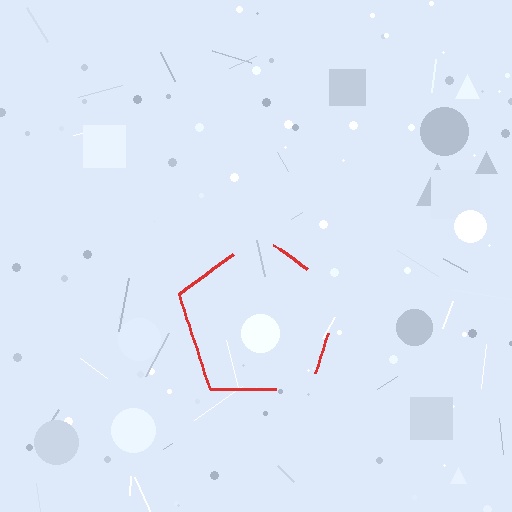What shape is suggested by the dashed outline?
The dashed outline suggests a pentagon.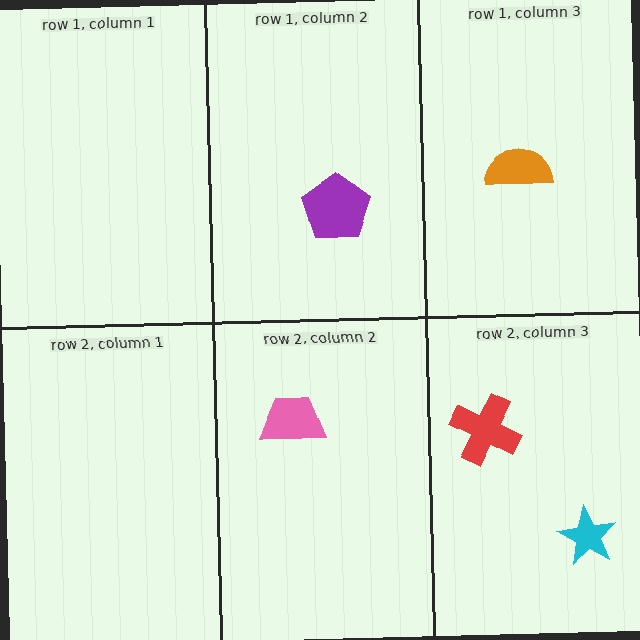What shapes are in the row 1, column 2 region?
The purple pentagon.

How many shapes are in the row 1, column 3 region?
1.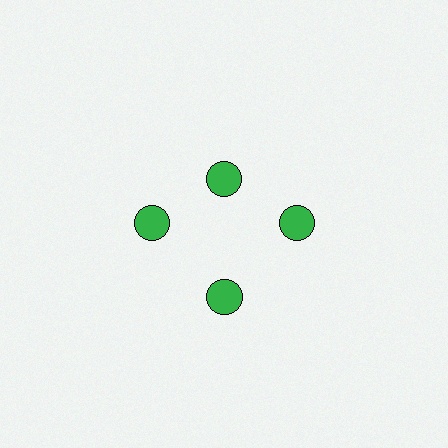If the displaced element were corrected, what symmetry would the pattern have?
It would have 4-fold rotational symmetry — the pattern would map onto itself every 90 degrees.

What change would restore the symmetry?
The symmetry would be restored by moving it outward, back onto the ring so that all 4 circles sit at equal angles and equal distance from the center.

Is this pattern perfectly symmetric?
No. The 4 green circles are arranged in a ring, but one element near the 12 o'clock position is pulled inward toward the center, breaking the 4-fold rotational symmetry.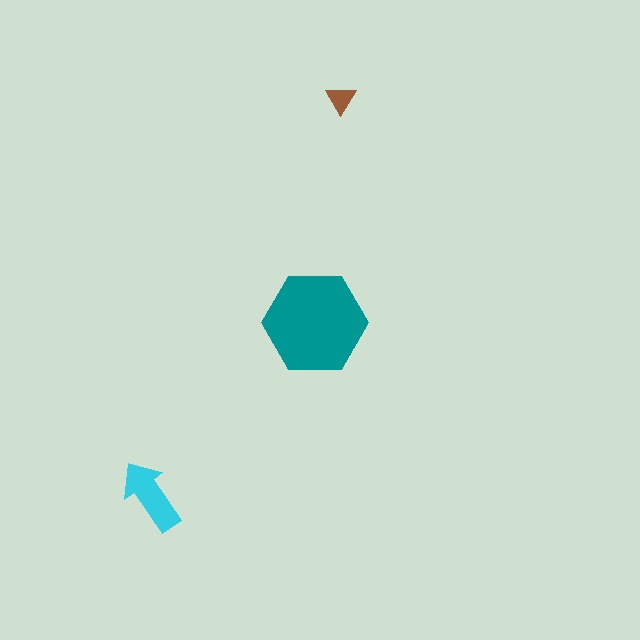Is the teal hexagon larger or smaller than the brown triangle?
Larger.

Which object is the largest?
The teal hexagon.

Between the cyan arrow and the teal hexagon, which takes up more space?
The teal hexagon.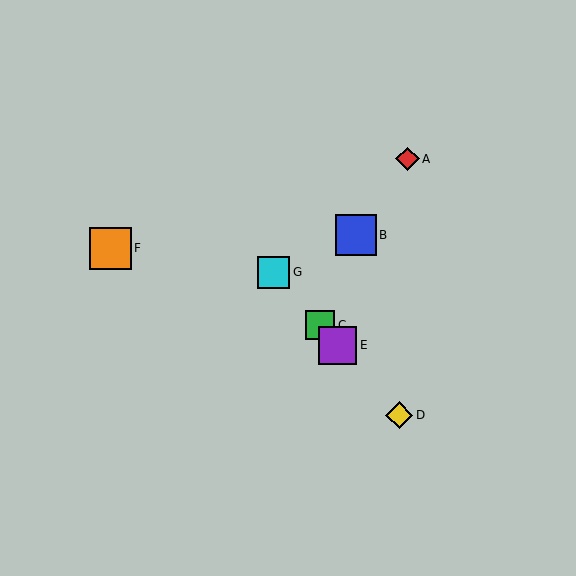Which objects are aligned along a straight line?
Objects C, D, E, G are aligned along a straight line.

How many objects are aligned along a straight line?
4 objects (C, D, E, G) are aligned along a straight line.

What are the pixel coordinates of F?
Object F is at (110, 248).